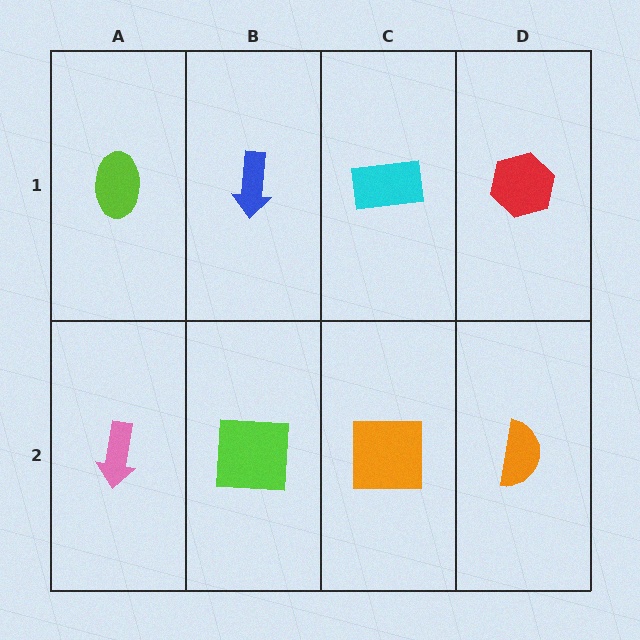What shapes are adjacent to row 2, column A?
A lime ellipse (row 1, column A), a lime square (row 2, column B).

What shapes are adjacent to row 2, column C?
A cyan rectangle (row 1, column C), a lime square (row 2, column B), an orange semicircle (row 2, column D).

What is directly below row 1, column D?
An orange semicircle.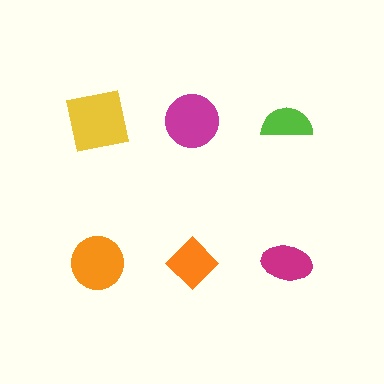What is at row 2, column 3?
A magenta ellipse.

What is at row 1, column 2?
A magenta circle.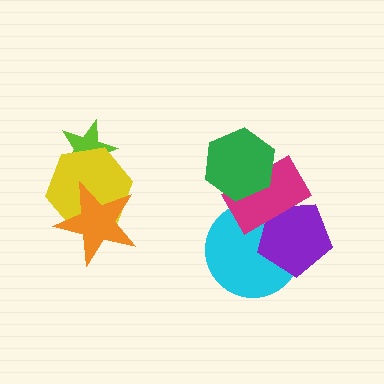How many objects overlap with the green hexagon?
1 object overlaps with the green hexagon.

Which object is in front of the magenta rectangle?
The green hexagon is in front of the magenta rectangle.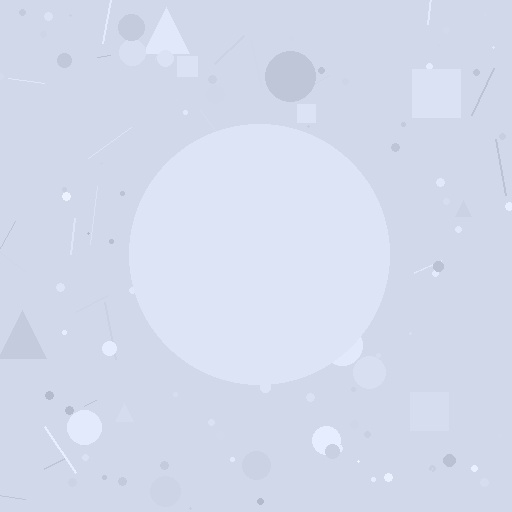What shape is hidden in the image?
A circle is hidden in the image.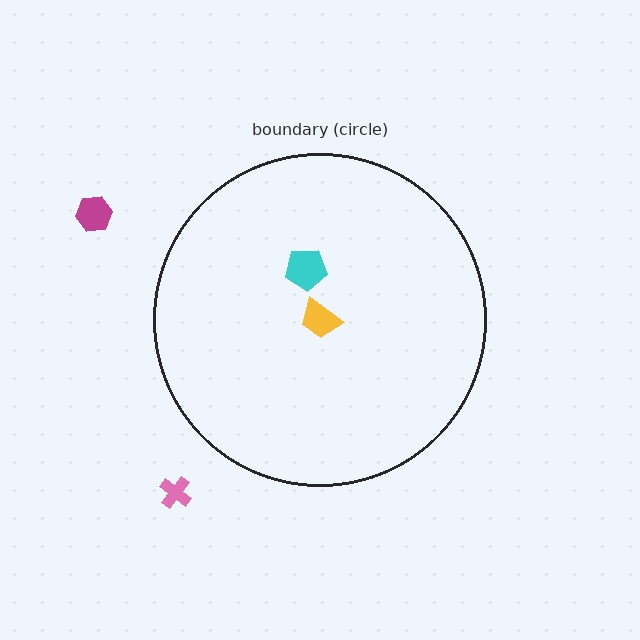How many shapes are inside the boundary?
2 inside, 2 outside.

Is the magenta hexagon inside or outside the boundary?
Outside.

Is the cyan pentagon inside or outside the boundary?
Inside.